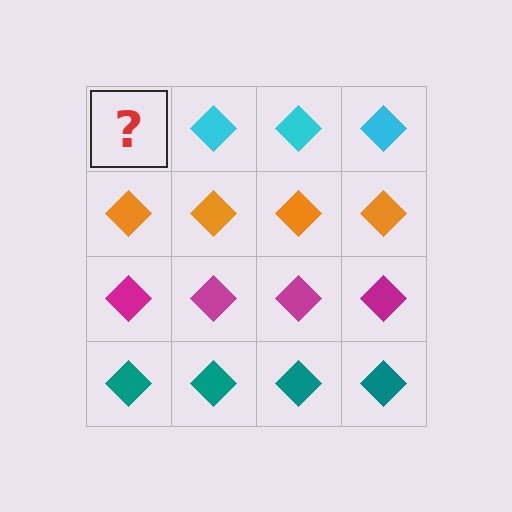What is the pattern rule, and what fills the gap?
The rule is that each row has a consistent color. The gap should be filled with a cyan diamond.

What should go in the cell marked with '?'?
The missing cell should contain a cyan diamond.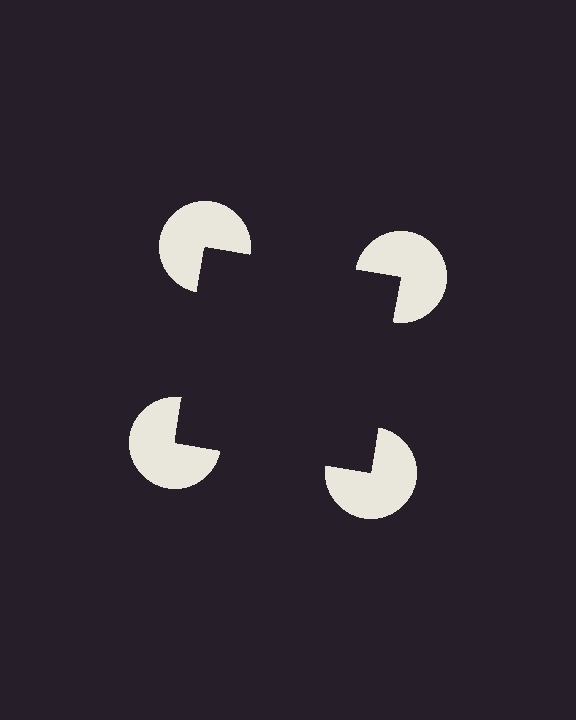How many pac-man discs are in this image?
There are 4 — one at each vertex of the illusory square.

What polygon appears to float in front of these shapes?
An illusory square — its edges are inferred from the aligned wedge cuts in the pac-man discs, not physically drawn.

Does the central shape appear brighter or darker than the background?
It typically appears slightly darker than the background, even though no actual brightness change is drawn.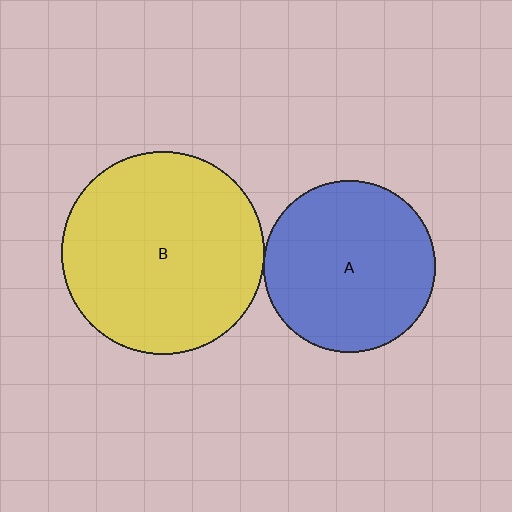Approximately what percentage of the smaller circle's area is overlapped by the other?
Approximately 5%.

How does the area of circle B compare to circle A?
Approximately 1.4 times.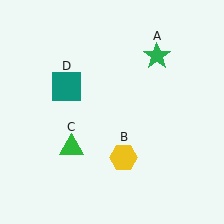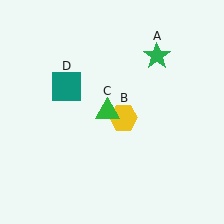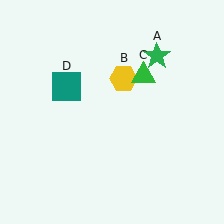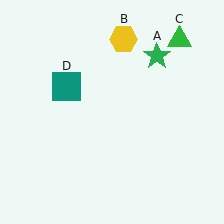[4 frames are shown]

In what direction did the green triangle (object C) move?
The green triangle (object C) moved up and to the right.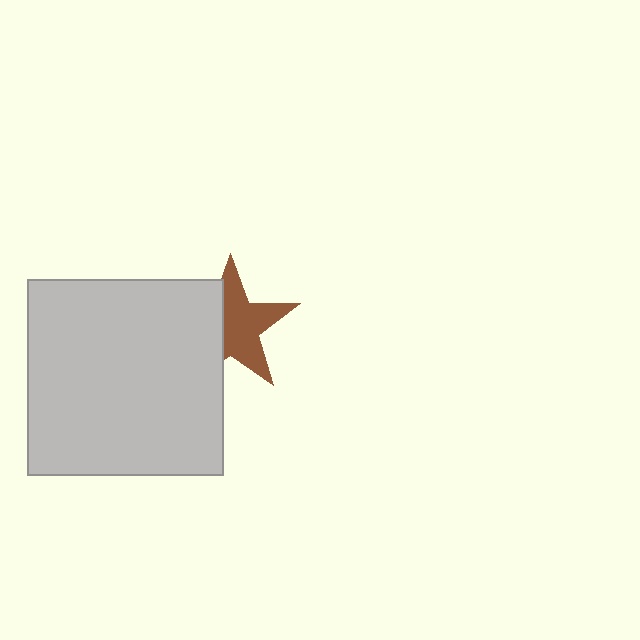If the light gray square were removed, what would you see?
You would see the complete brown star.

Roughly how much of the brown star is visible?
About half of it is visible (roughly 61%).